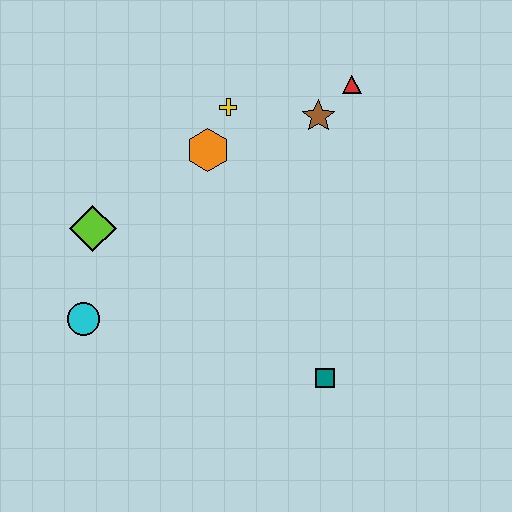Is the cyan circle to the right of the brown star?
No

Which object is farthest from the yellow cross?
The teal square is farthest from the yellow cross.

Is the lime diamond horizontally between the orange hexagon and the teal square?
No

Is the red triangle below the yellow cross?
No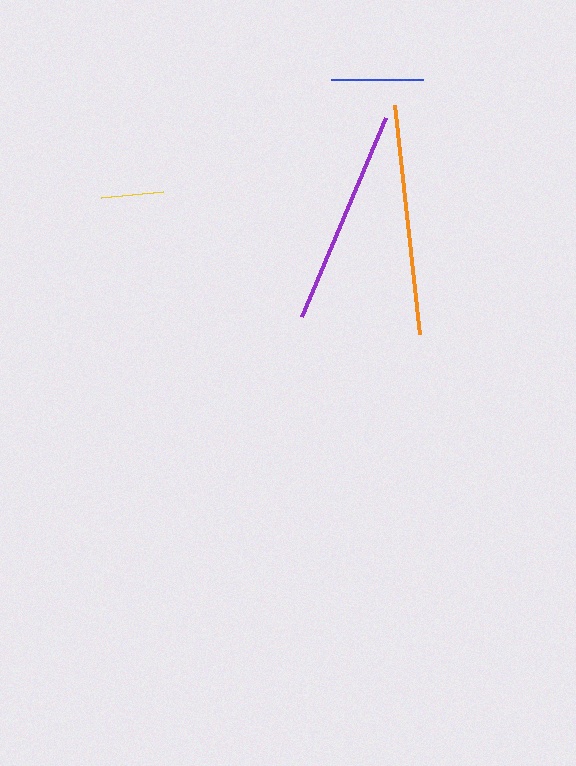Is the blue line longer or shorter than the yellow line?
The blue line is longer than the yellow line.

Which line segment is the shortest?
The yellow line is the shortest at approximately 63 pixels.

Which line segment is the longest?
The orange line is the longest at approximately 230 pixels.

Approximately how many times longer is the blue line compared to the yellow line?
The blue line is approximately 1.5 times the length of the yellow line.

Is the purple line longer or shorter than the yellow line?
The purple line is longer than the yellow line.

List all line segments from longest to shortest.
From longest to shortest: orange, purple, blue, yellow.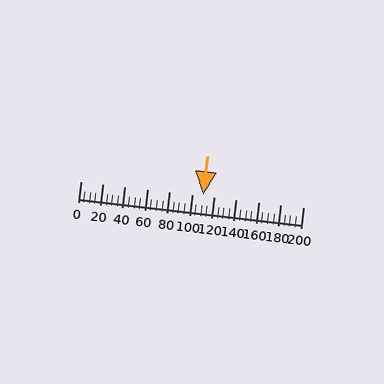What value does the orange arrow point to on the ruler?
The orange arrow points to approximately 110.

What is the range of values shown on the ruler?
The ruler shows values from 0 to 200.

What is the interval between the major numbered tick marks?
The major tick marks are spaced 20 units apart.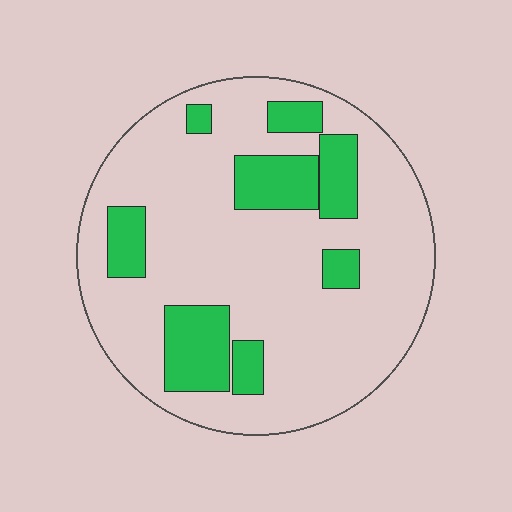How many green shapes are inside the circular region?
8.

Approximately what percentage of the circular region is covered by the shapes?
Approximately 20%.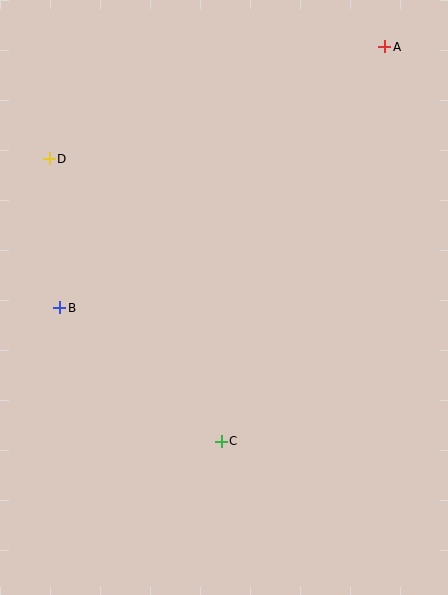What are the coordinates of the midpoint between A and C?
The midpoint between A and C is at (303, 244).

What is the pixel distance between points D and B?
The distance between D and B is 149 pixels.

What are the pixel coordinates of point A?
Point A is at (385, 47).